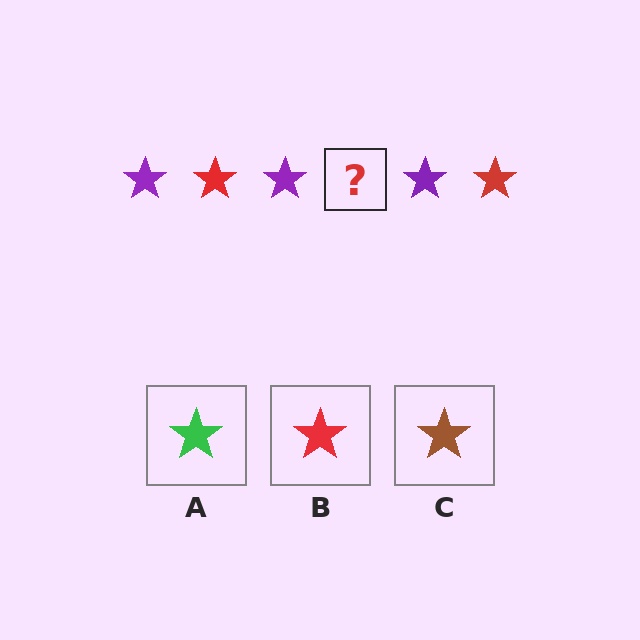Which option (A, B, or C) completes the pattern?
B.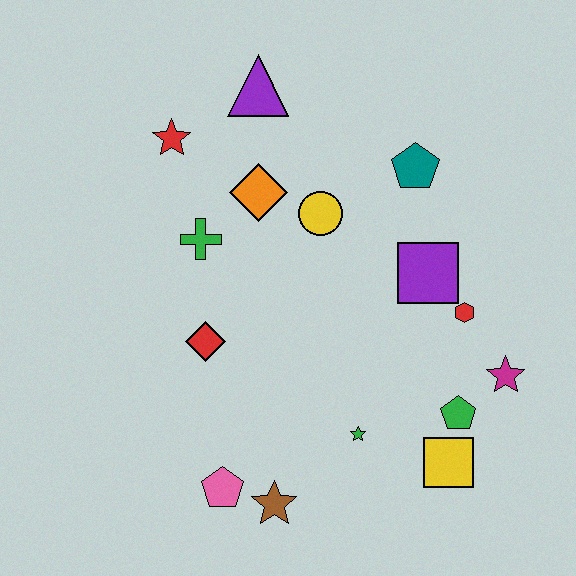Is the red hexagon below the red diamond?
No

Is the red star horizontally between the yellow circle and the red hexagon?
No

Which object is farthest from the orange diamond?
The yellow square is farthest from the orange diamond.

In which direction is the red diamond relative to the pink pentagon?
The red diamond is above the pink pentagon.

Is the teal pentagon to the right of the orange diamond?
Yes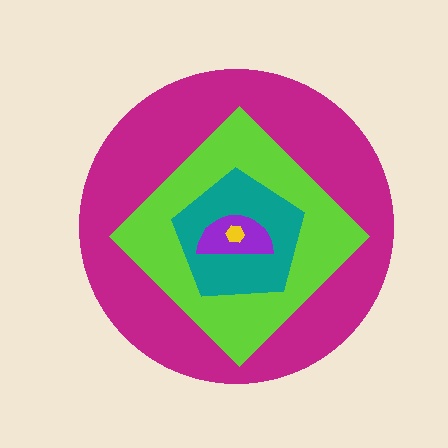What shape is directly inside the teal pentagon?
The purple semicircle.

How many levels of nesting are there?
5.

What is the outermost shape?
The magenta circle.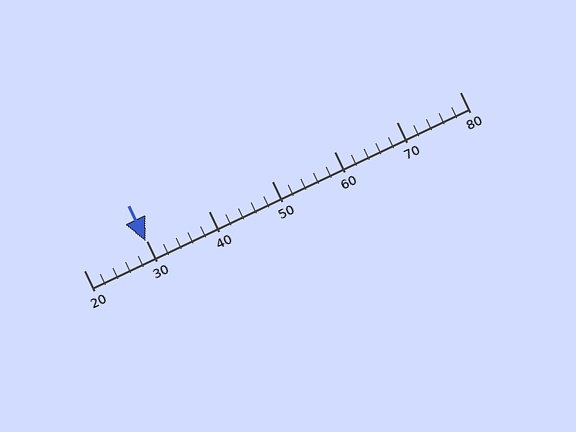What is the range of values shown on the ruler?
The ruler shows values from 20 to 80.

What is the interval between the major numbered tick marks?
The major tick marks are spaced 10 units apart.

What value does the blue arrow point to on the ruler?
The blue arrow points to approximately 30.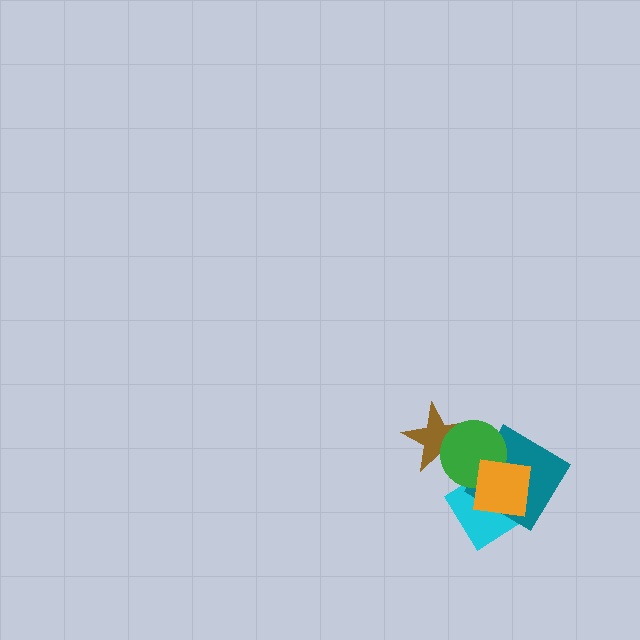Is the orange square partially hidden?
No, no other shape covers it.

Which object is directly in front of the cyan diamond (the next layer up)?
The teal diamond is directly in front of the cyan diamond.